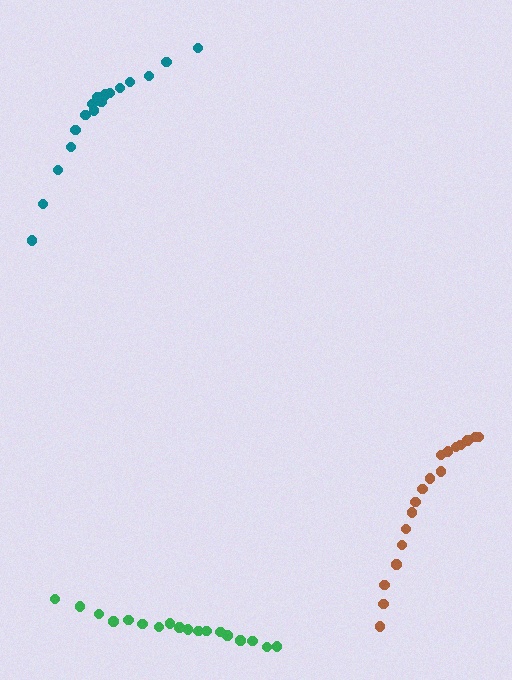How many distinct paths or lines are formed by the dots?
There are 3 distinct paths.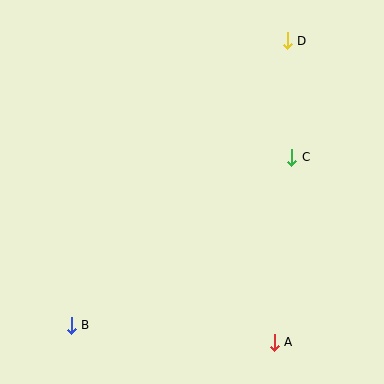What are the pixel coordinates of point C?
Point C is at (292, 157).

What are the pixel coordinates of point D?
Point D is at (287, 41).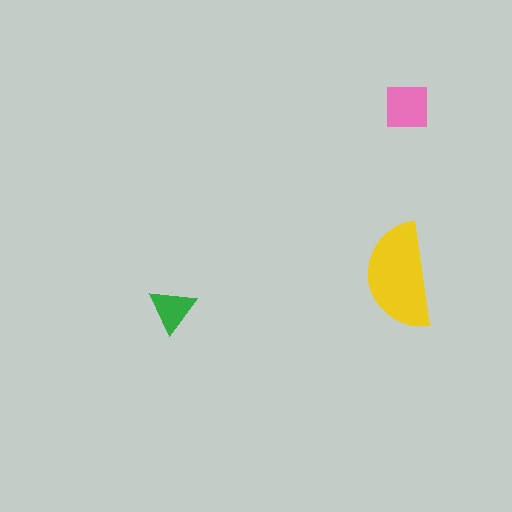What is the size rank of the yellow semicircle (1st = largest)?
1st.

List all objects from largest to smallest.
The yellow semicircle, the pink square, the green triangle.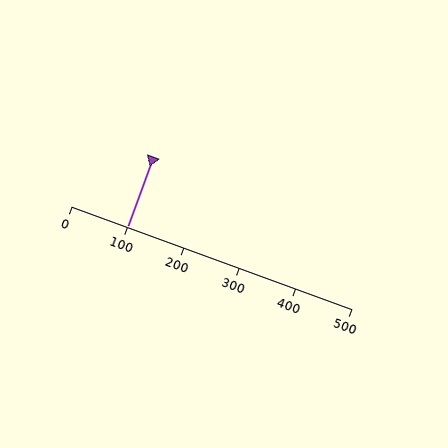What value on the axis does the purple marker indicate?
The marker indicates approximately 100.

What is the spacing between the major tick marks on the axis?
The major ticks are spaced 100 apart.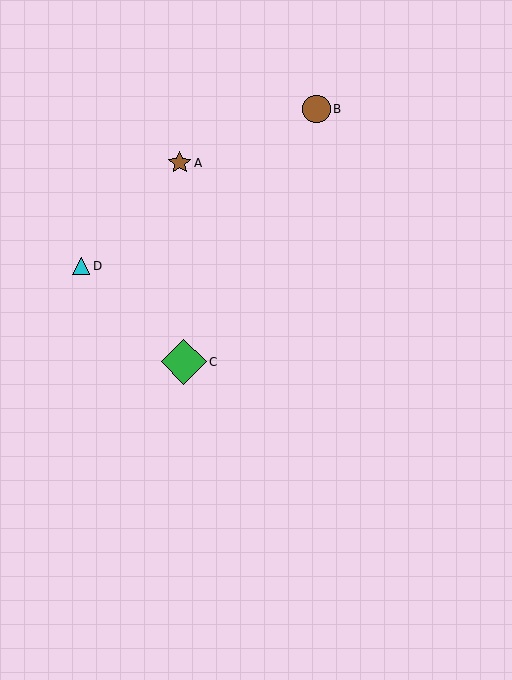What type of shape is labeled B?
Shape B is a brown circle.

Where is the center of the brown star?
The center of the brown star is at (180, 163).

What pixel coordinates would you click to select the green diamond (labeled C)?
Click at (184, 362) to select the green diamond C.